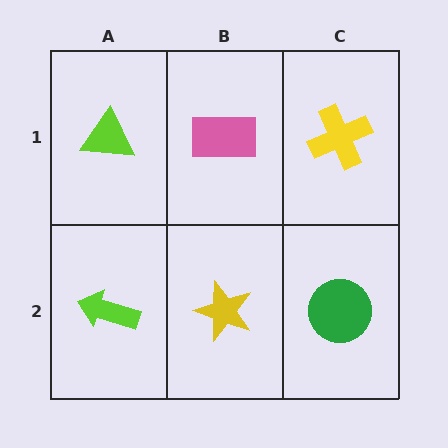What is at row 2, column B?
A yellow star.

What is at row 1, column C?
A yellow cross.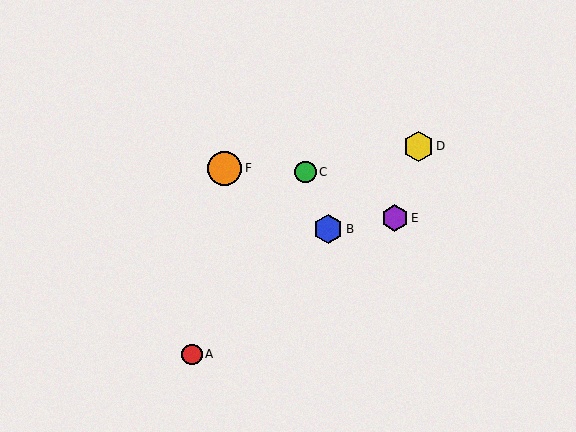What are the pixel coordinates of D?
Object D is at (418, 146).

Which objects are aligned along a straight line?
Objects A, B, D are aligned along a straight line.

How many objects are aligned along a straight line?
3 objects (A, B, D) are aligned along a straight line.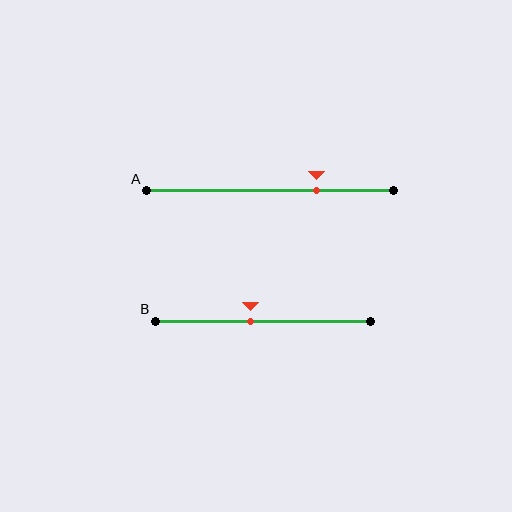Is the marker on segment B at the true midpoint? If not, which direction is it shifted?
No, the marker on segment B is shifted to the left by about 6% of the segment length.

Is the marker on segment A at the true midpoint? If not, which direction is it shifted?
No, the marker on segment A is shifted to the right by about 19% of the segment length.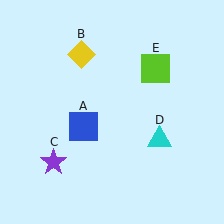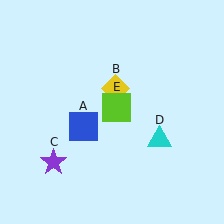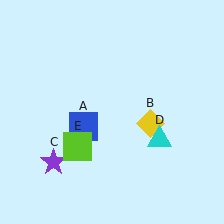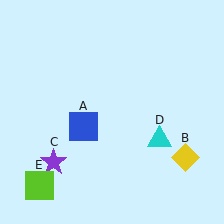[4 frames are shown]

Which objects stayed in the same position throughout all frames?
Blue square (object A) and purple star (object C) and cyan triangle (object D) remained stationary.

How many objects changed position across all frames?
2 objects changed position: yellow diamond (object B), lime square (object E).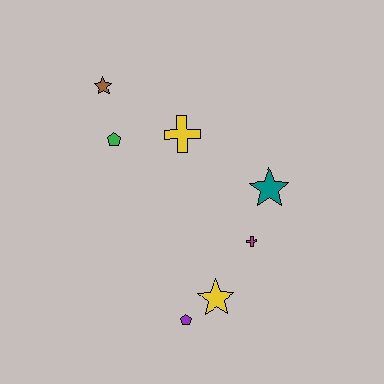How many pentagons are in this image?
There are 2 pentagons.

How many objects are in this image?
There are 7 objects.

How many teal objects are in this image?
There is 1 teal object.